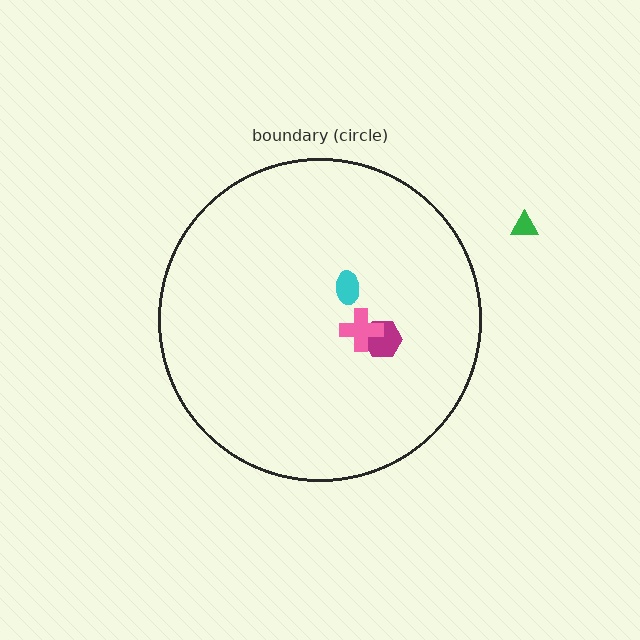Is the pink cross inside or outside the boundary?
Inside.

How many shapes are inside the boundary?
3 inside, 1 outside.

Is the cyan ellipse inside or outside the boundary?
Inside.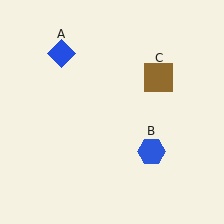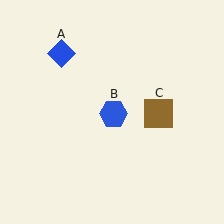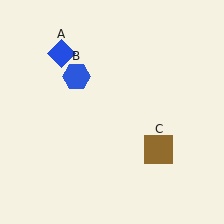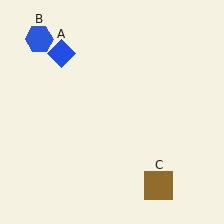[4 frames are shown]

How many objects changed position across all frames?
2 objects changed position: blue hexagon (object B), brown square (object C).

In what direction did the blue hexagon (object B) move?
The blue hexagon (object B) moved up and to the left.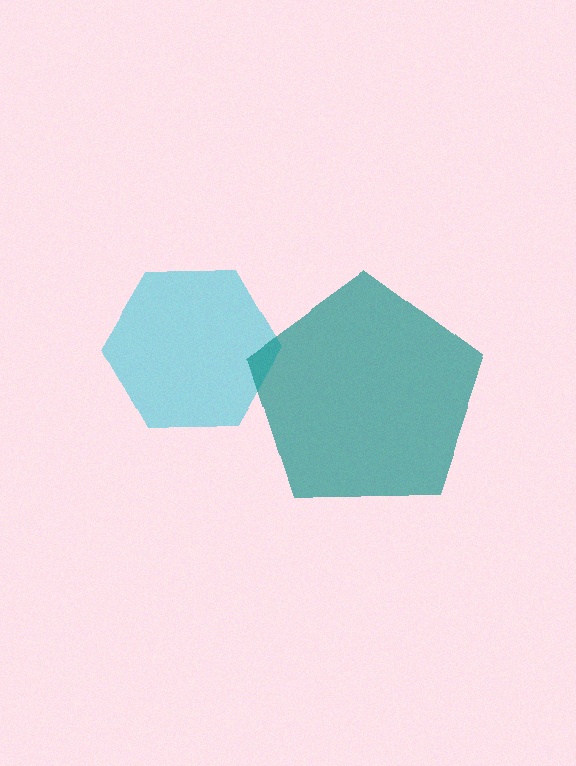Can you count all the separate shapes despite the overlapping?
Yes, there are 2 separate shapes.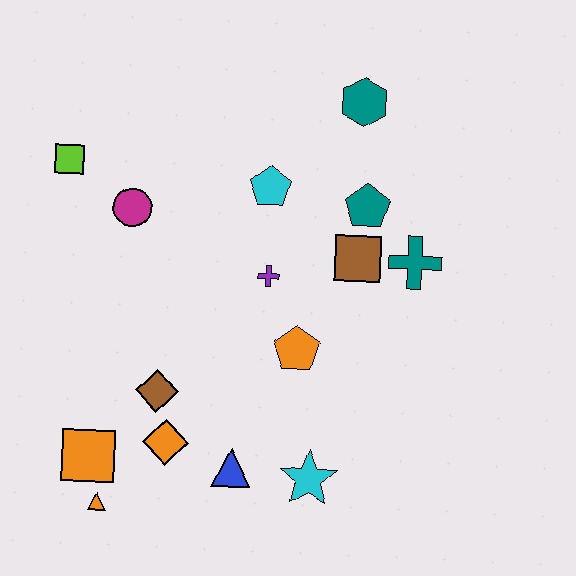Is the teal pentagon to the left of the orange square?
No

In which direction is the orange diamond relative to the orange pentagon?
The orange diamond is to the left of the orange pentagon.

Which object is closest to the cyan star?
The blue triangle is closest to the cyan star.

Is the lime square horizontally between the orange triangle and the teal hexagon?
No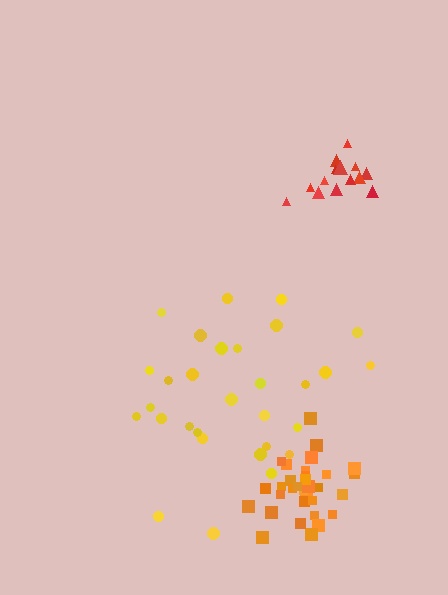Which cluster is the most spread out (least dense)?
Yellow.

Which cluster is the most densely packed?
Orange.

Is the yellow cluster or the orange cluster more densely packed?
Orange.